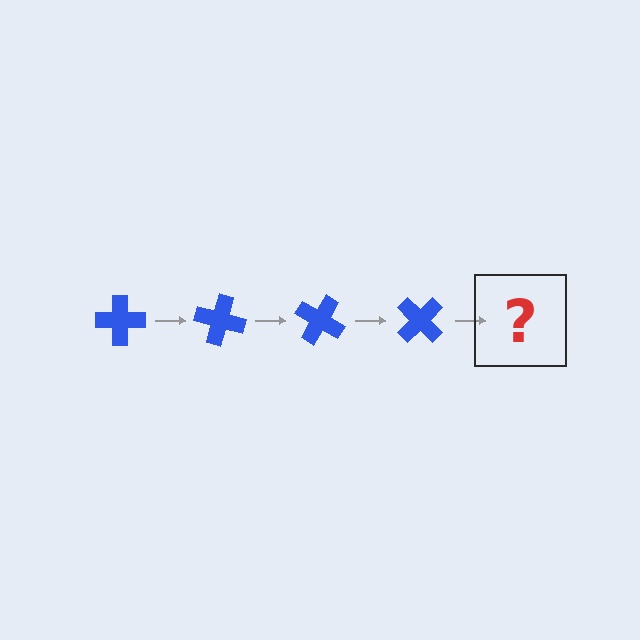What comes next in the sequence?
The next element should be a blue cross rotated 60 degrees.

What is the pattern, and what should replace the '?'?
The pattern is that the cross rotates 15 degrees each step. The '?' should be a blue cross rotated 60 degrees.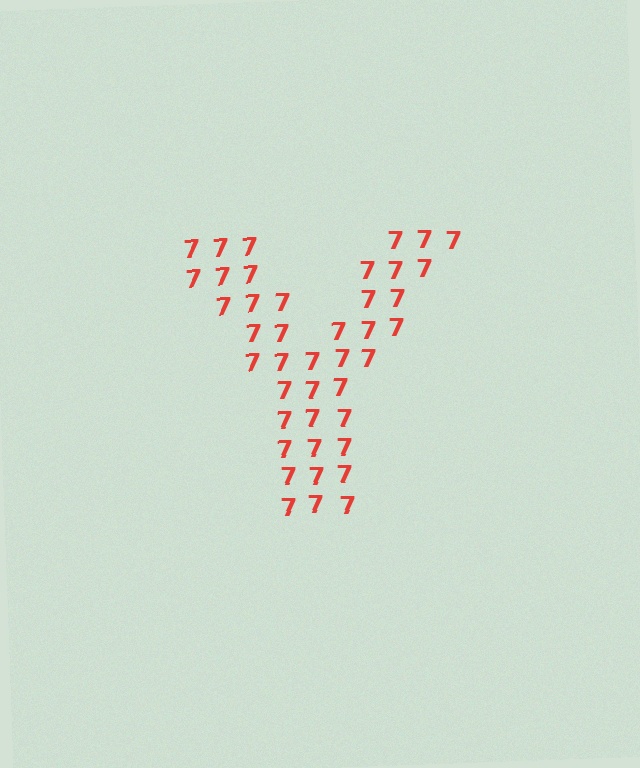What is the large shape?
The large shape is the letter Y.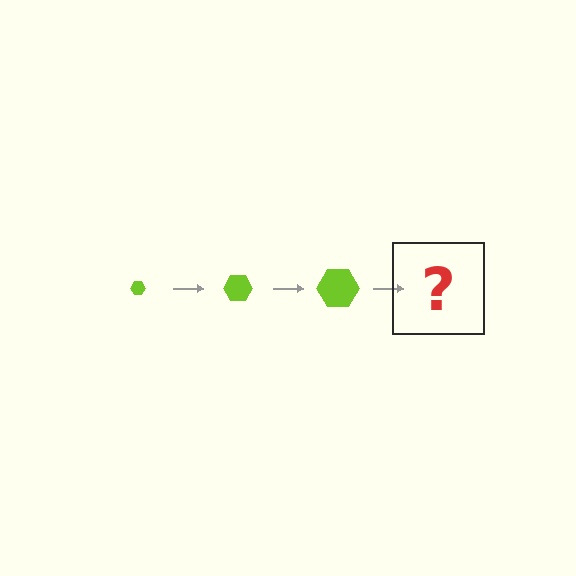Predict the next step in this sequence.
The next step is a lime hexagon, larger than the previous one.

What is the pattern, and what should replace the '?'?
The pattern is that the hexagon gets progressively larger each step. The '?' should be a lime hexagon, larger than the previous one.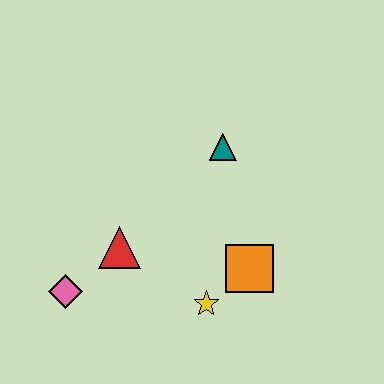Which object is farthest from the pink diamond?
The teal triangle is farthest from the pink diamond.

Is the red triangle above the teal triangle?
No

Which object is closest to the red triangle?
The pink diamond is closest to the red triangle.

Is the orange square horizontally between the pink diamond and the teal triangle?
No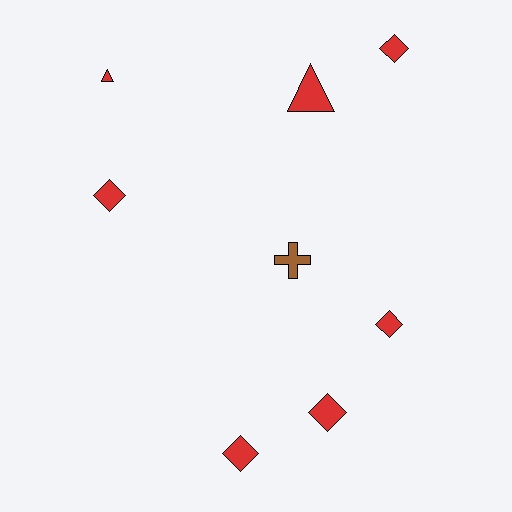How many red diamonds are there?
There are 5 red diamonds.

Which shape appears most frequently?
Diamond, with 5 objects.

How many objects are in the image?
There are 8 objects.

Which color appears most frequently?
Red, with 7 objects.